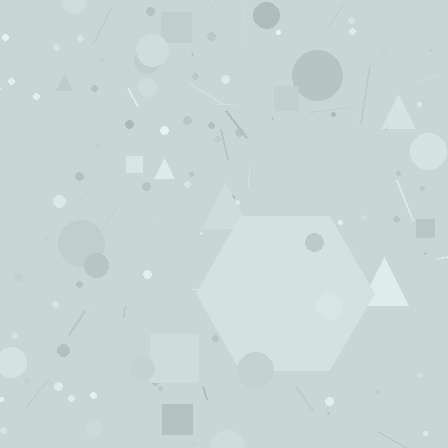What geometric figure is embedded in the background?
A hexagon is embedded in the background.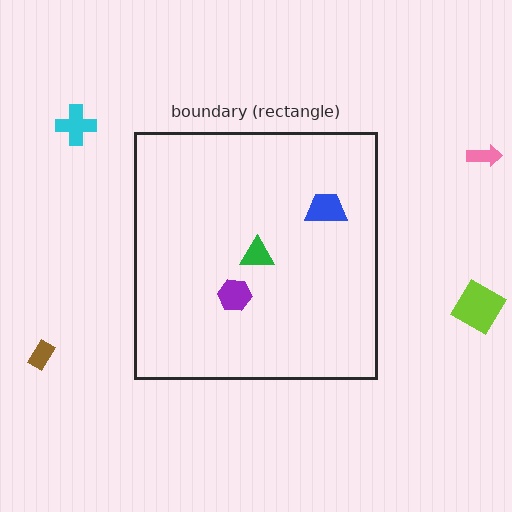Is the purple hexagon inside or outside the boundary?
Inside.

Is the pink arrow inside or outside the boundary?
Outside.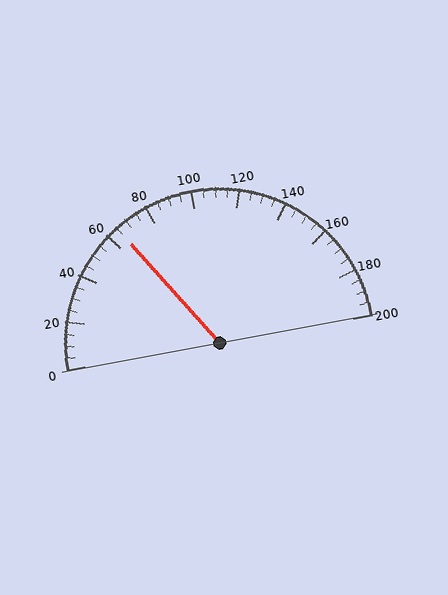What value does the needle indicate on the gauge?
The needle indicates approximately 65.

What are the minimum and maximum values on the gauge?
The gauge ranges from 0 to 200.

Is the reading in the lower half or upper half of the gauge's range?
The reading is in the lower half of the range (0 to 200).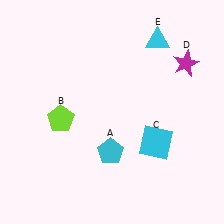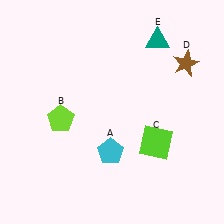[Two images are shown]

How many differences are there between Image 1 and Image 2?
There are 3 differences between the two images.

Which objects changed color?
C changed from cyan to lime. D changed from magenta to brown. E changed from cyan to teal.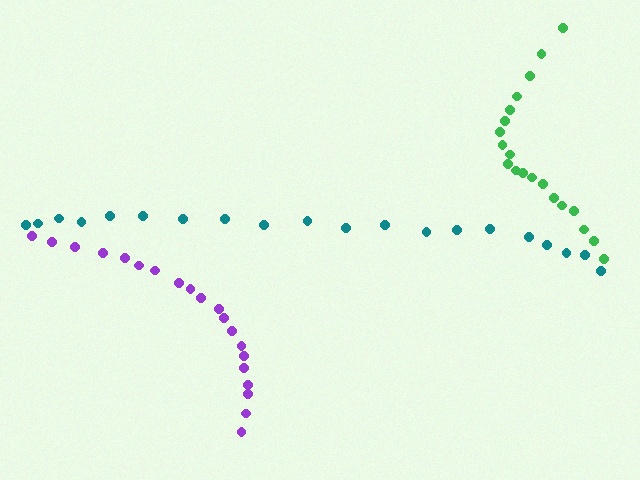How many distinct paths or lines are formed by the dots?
There are 3 distinct paths.